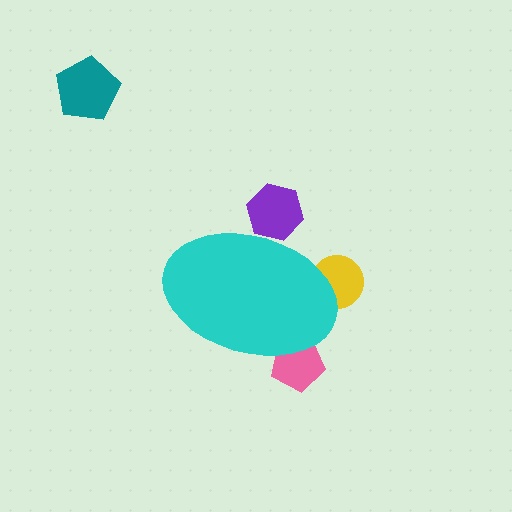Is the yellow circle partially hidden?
Yes, the yellow circle is partially hidden behind the cyan ellipse.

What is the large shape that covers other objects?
A cyan ellipse.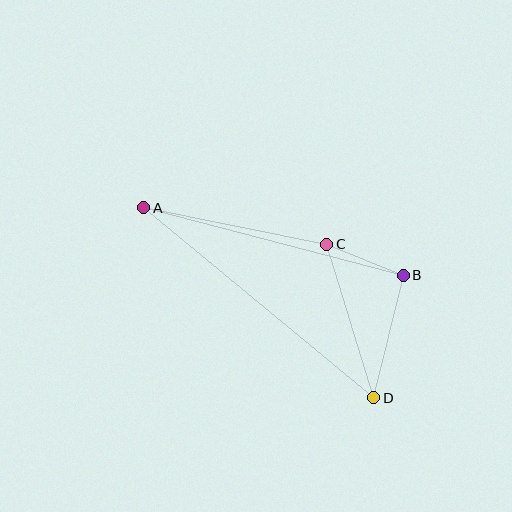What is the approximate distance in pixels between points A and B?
The distance between A and B is approximately 268 pixels.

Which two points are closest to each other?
Points B and C are closest to each other.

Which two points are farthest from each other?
Points A and D are farthest from each other.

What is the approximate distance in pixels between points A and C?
The distance between A and C is approximately 186 pixels.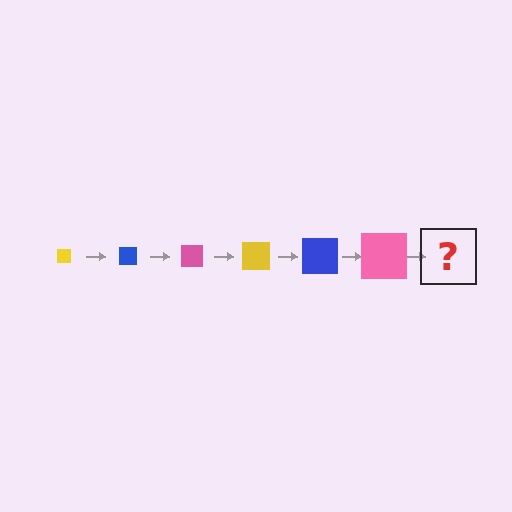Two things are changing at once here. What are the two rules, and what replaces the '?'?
The two rules are that the square grows larger each step and the color cycles through yellow, blue, and pink. The '?' should be a yellow square, larger than the previous one.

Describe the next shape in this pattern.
It should be a yellow square, larger than the previous one.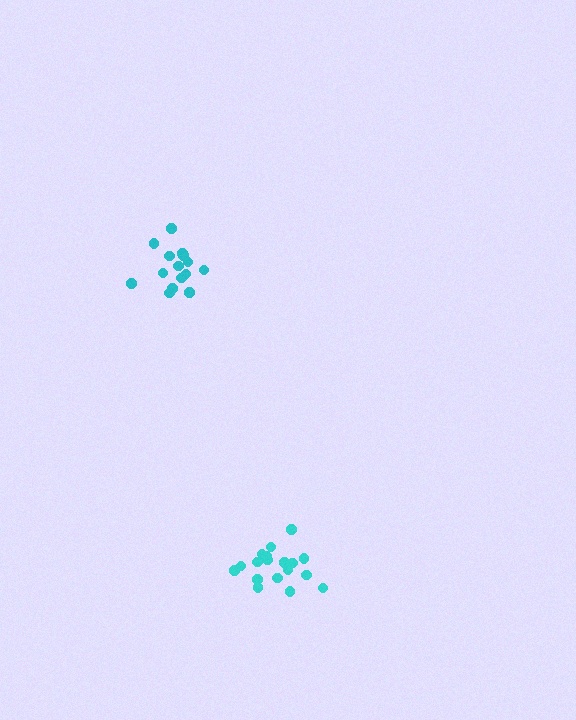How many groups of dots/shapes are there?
There are 2 groups.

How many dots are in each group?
Group 1: 15 dots, Group 2: 18 dots (33 total).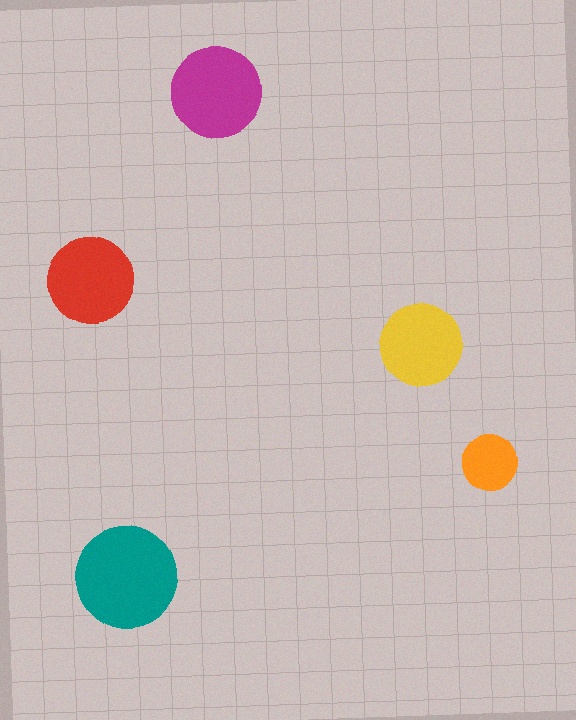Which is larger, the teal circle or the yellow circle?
The teal one.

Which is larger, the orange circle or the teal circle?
The teal one.